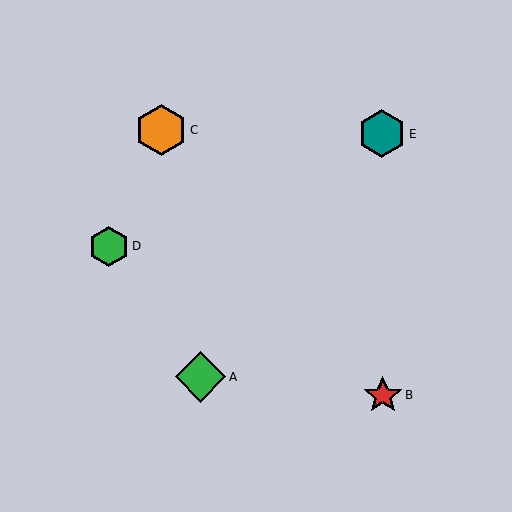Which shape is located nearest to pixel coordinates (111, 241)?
The green hexagon (labeled D) at (109, 246) is nearest to that location.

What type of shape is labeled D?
Shape D is a green hexagon.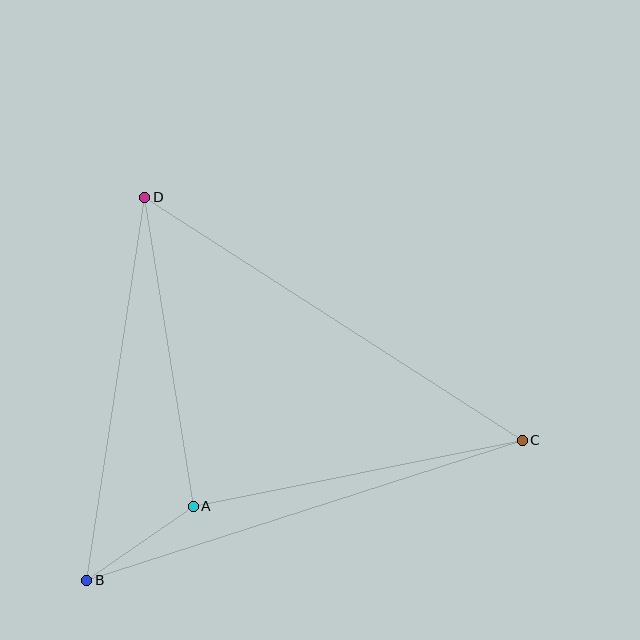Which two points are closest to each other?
Points A and B are closest to each other.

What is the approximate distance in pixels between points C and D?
The distance between C and D is approximately 449 pixels.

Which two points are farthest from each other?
Points B and C are farthest from each other.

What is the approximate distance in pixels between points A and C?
The distance between A and C is approximately 336 pixels.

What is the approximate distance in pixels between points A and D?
The distance between A and D is approximately 313 pixels.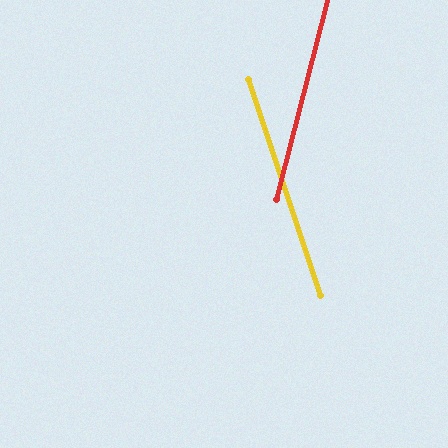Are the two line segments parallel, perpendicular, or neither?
Neither parallel nor perpendicular — they differ by about 33°.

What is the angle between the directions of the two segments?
Approximately 33 degrees.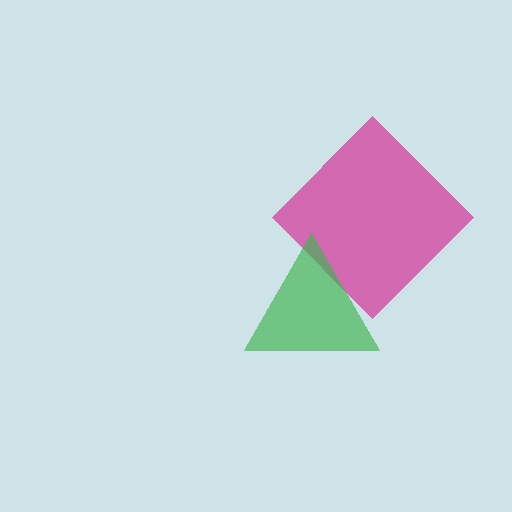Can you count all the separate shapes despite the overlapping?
Yes, there are 2 separate shapes.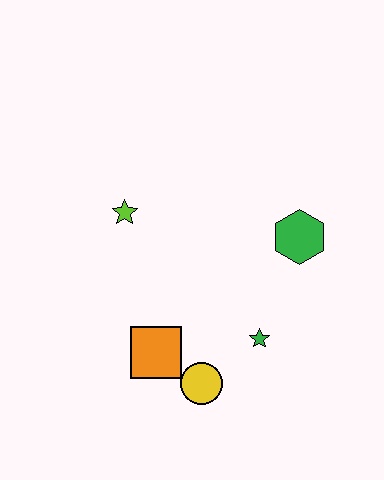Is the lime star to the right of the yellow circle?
No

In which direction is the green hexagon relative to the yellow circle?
The green hexagon is above the yellow circle.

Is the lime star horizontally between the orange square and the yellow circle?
No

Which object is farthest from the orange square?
The green hexagon is farthest from the orange square.